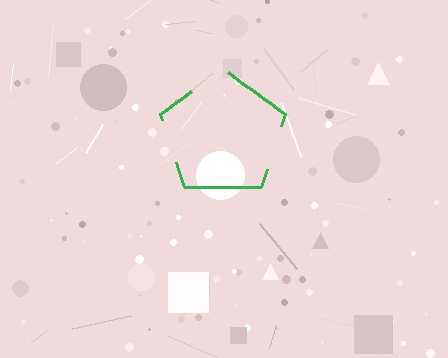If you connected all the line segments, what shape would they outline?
They would outline a pentagon.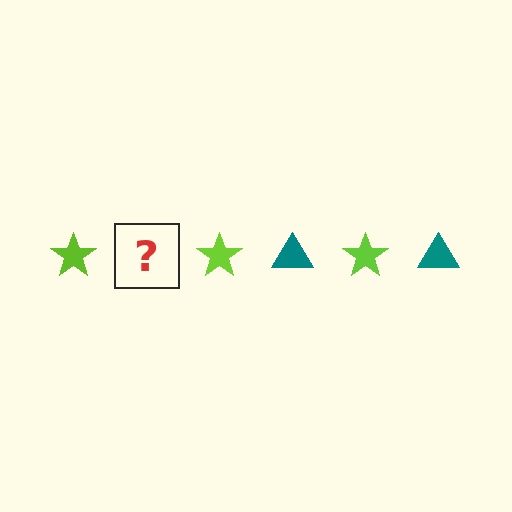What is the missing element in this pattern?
The missing element is a teal triangle.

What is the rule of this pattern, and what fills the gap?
The rule is that the pattern alternates between lime star and teal triangle. The gap should be filled with a teal triangle.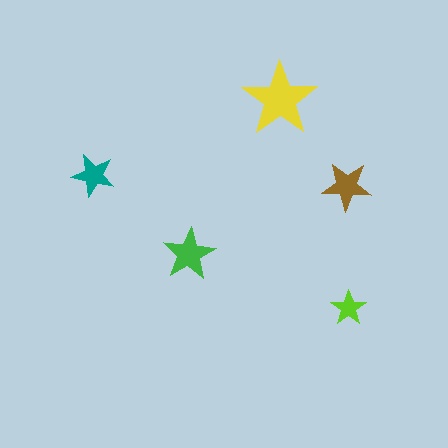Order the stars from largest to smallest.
the yellow one, the green one, the brown one, the teal one, the lime one.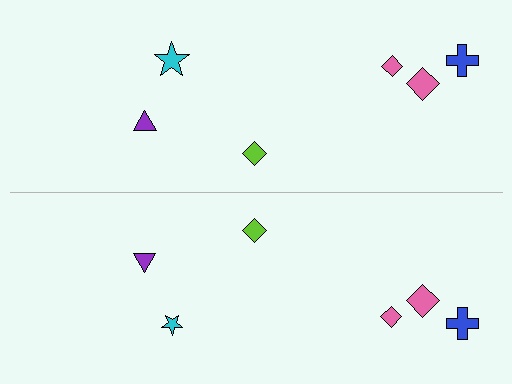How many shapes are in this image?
There are 12 shapes in this image.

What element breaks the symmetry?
The cyan star on the bottom side has a different size than its mirror counterpart.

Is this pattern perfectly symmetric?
No, the pattern is not perfectly symmetric. The cyan star on the bottom side has a different size than its mirror counterpart.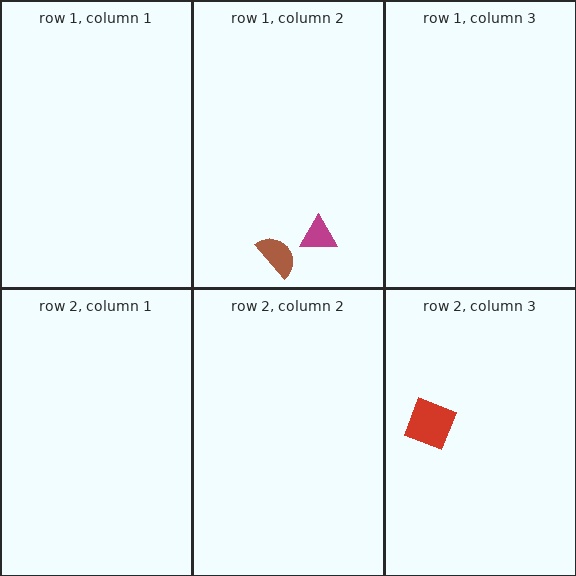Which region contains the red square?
The row 2, column 3 region.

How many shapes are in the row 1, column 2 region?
2.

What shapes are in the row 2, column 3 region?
The red square.